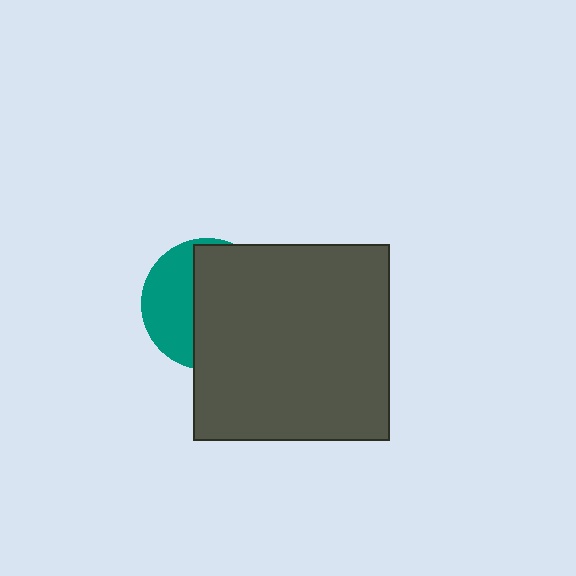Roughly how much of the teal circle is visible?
A small part of it is visible (roughly 38%).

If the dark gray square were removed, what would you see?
You would see the complete teal circle.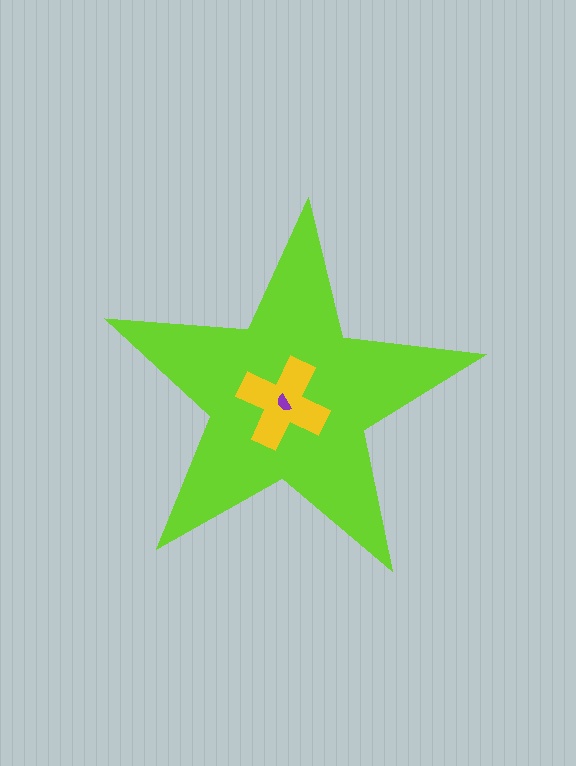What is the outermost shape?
The lime star.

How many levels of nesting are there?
3.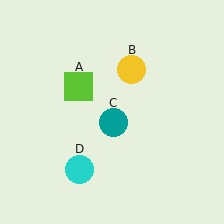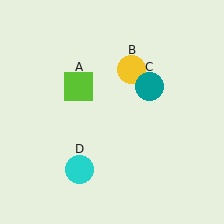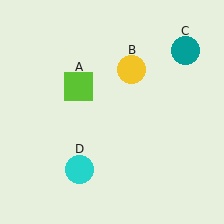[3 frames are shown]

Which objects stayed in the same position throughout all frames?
Lime square (object A) and yellow circle (object B) and cyan circle (object D) remained stationary.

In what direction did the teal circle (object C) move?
The teal circle (object C) moved up and to the right.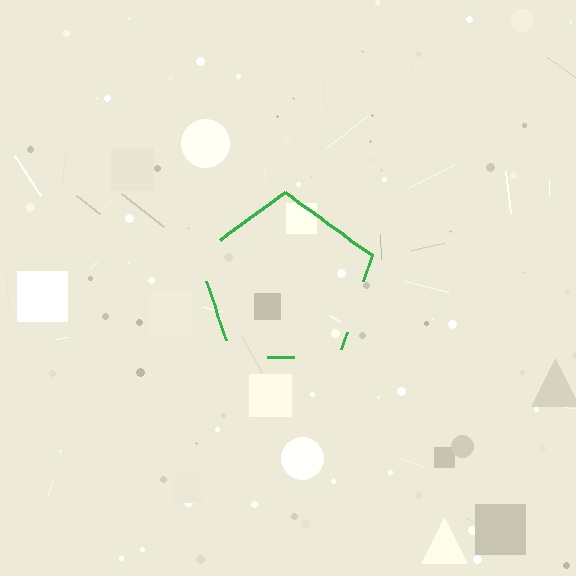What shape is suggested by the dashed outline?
The dashed outline suggests a pentagon.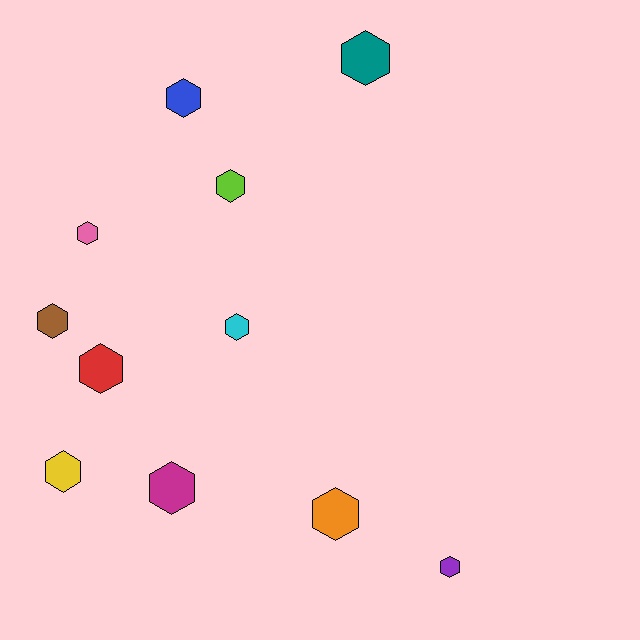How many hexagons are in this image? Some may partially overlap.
There are 11 hexagons.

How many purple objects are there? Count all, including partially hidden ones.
There is 1 purple object.